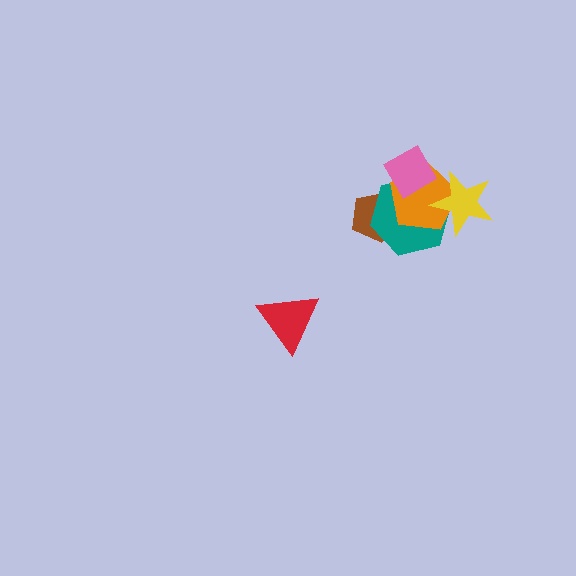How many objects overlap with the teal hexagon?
4 objects overlap with the teal hexagon.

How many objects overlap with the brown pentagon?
2 objects overlap with the brown pentagon.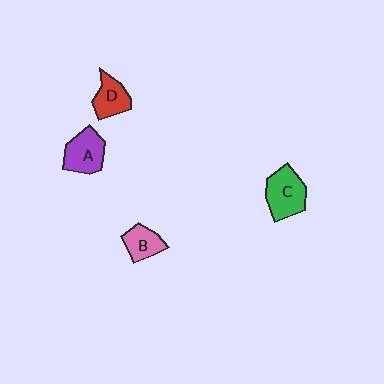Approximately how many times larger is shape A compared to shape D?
Approximately 1.3 times.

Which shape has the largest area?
Shape C (green).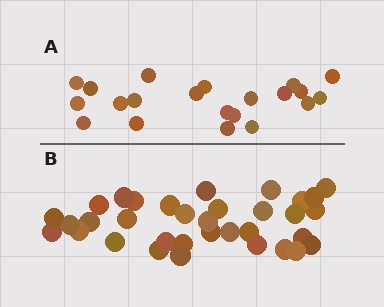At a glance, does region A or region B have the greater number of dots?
Region B (the bottom region) has more dots.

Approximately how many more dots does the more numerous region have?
Region B has approximately 15 more dots than region A.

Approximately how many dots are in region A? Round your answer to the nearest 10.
About 20 dots. (The exact count is 21, which rounds to 20.)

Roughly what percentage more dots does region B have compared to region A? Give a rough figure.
About 60% more.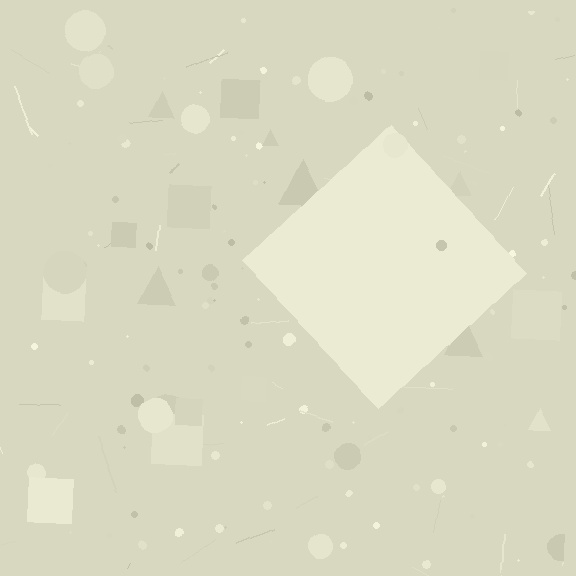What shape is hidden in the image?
A diamond is hidden in the image.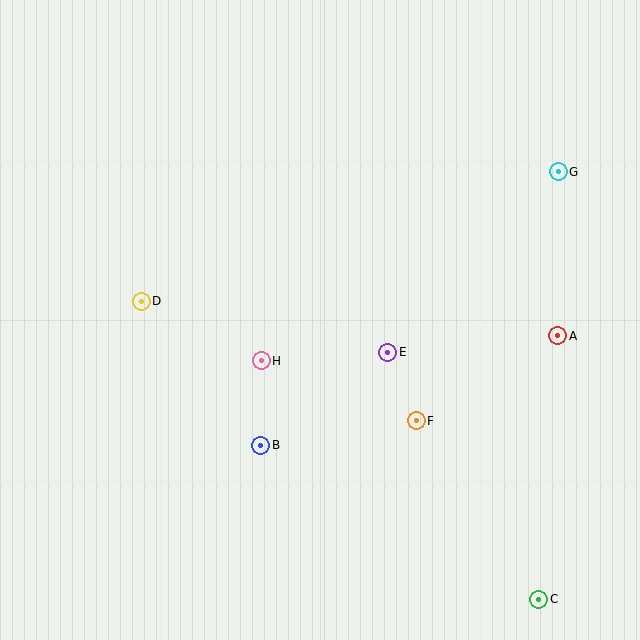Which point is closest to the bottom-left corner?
Point B is closest to the bottom-left corner.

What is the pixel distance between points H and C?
The distance between H and C is 366 pixels.